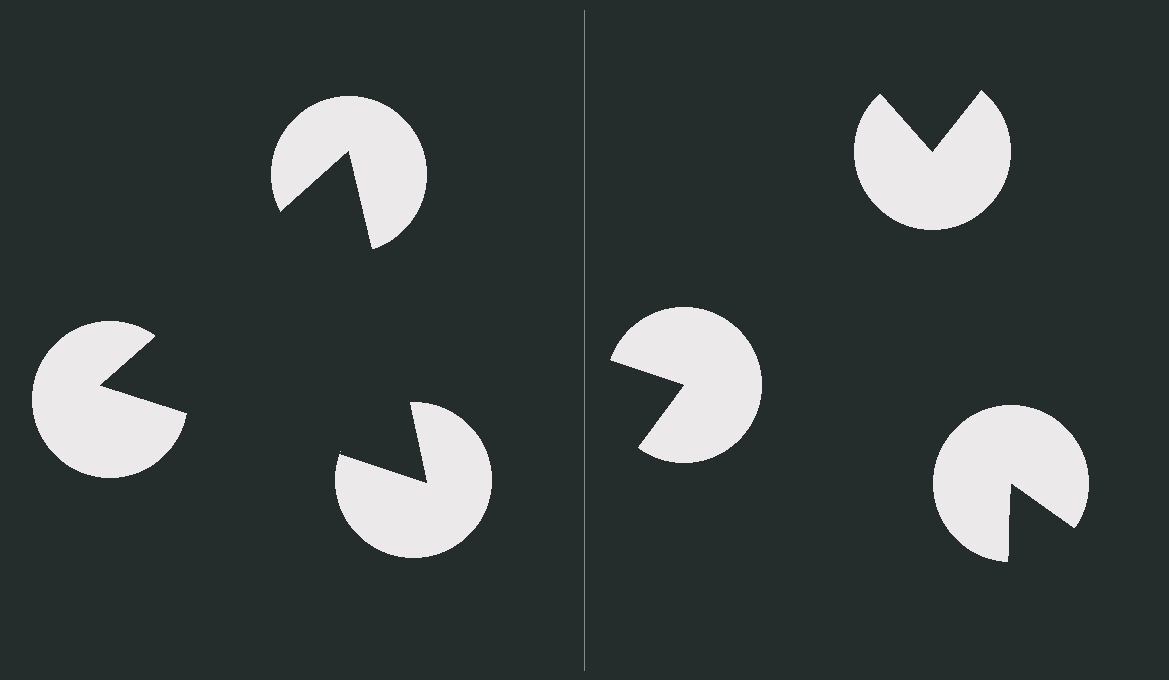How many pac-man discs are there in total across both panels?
6 — 3 on each side.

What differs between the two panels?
The pac-man discs are positioned identically on both sides; only the wedge orientations differ. On the left they align to a triangle; on the right they are misaligned.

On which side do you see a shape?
An illusory triangle appears on the left side. On the right side the wedge cuts are rotated, so no coherent shape forms.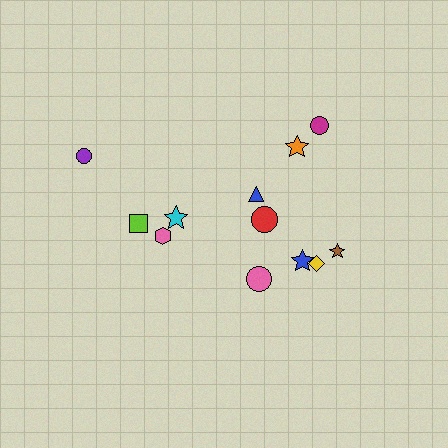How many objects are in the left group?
There are 5 objects.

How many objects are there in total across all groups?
There are 12 objects.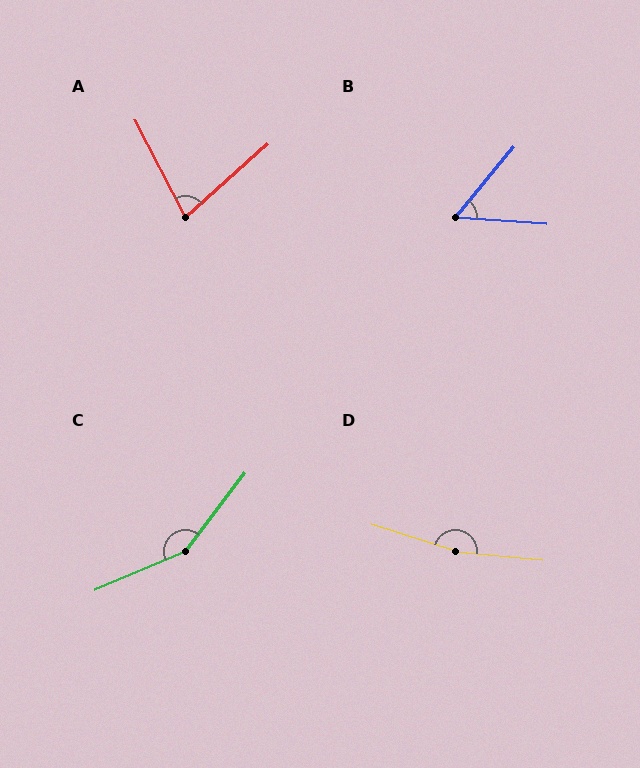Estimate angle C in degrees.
Approximately 150 degrees.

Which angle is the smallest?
B, at approximately 54 degrees.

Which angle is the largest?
D, at approximately 168 degrees.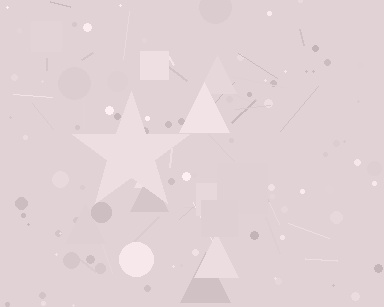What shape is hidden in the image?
A star is hidden in the image.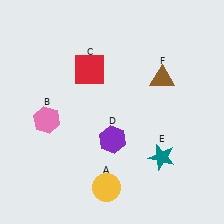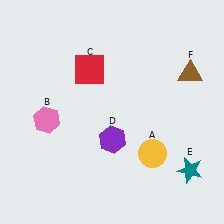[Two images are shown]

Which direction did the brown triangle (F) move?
The brown triangle (F) moved right.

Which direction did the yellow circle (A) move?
The yellow circle (A) moved right.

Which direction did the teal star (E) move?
The teal star (E) moved right.